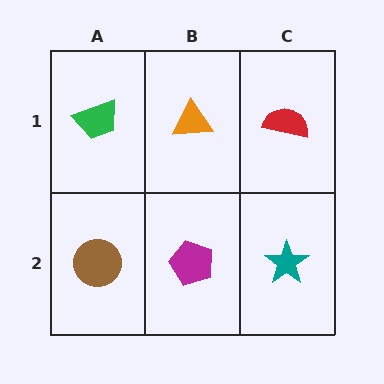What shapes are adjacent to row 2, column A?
A green trapezoid (row 1, column A), a magenta pentagon (row 2, column B).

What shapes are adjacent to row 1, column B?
A magenta pentagon (row 2, column B), a green trapezoid (row 1, column A), a red semicircle (row 1, column C).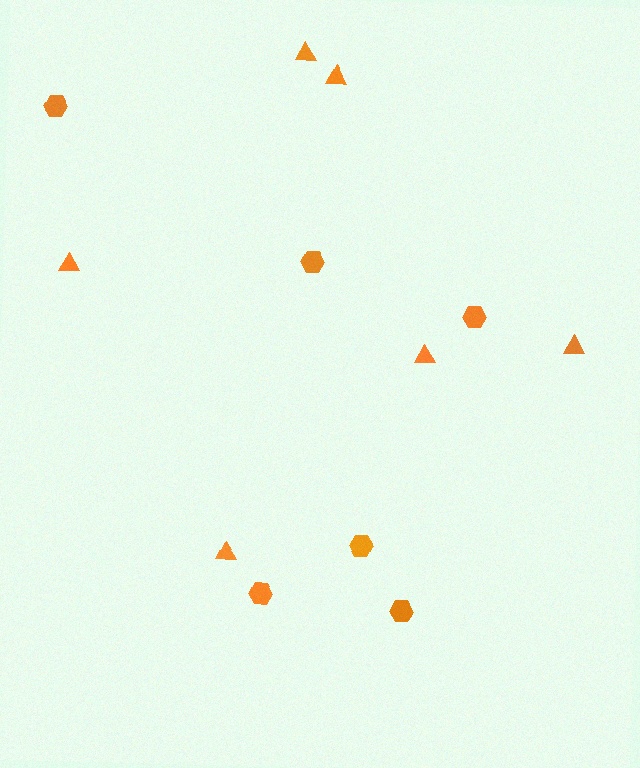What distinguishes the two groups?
There are 2 groups: one group of triangles (6) and one group of hexagons (6).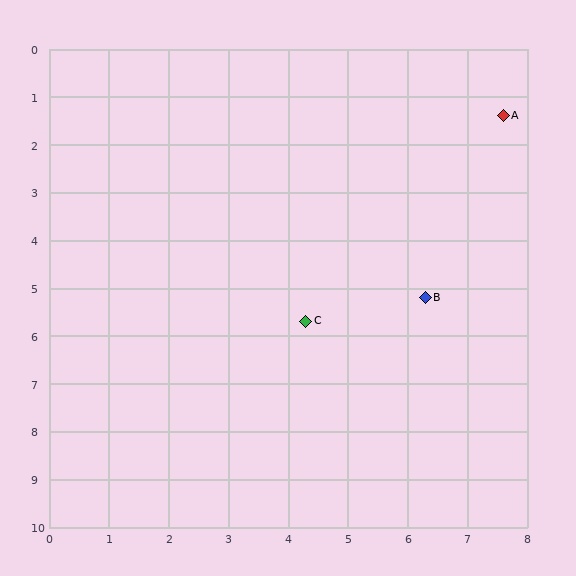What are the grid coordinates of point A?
Point A is at approximately (7.6, 1.4).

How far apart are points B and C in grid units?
Points B and C are about 2.1 grid units apart.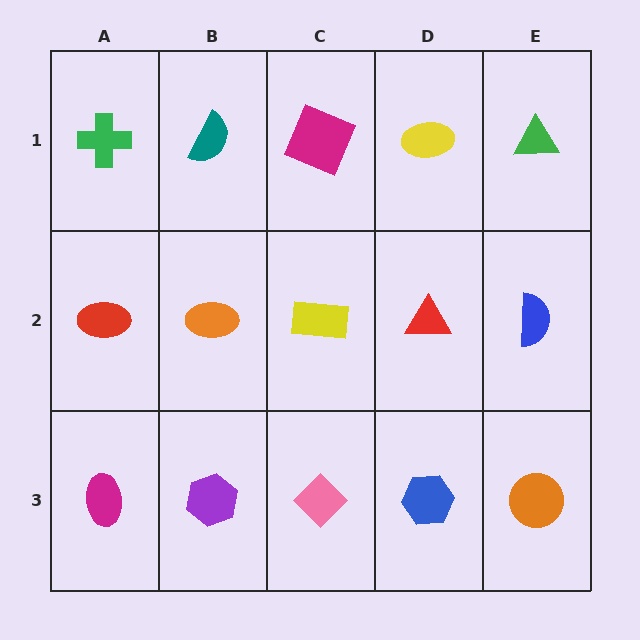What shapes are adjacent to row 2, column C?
A magenta square (row 1, column C), a pink diamond (row 3, column C), an orange ellipse (row 2, column B), a red triangle (row 2, column D).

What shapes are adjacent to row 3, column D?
A red triangle (row 2, column D), a pink diamond (row 3, column C), an orange circle (row 3, column E).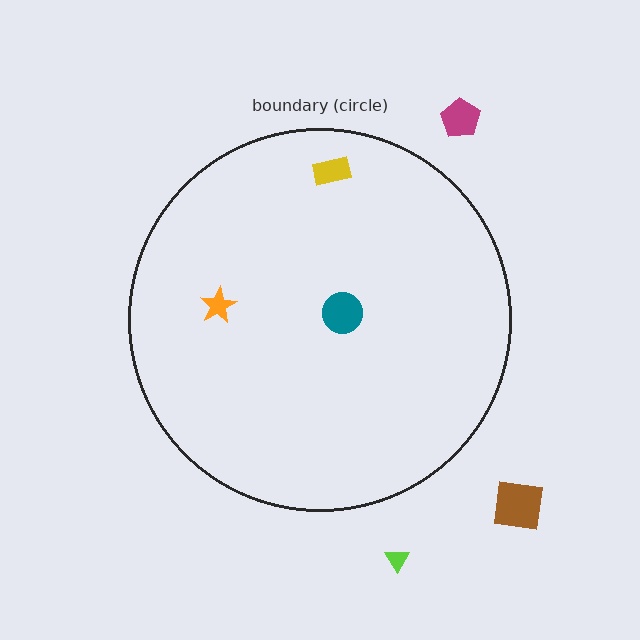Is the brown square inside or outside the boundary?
Outside.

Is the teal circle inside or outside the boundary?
Inside.